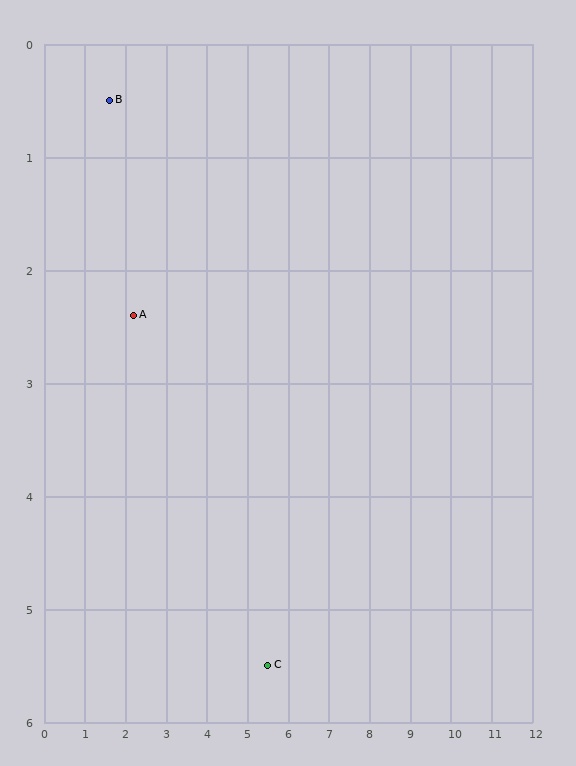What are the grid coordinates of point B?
Point B is at approximately (1.6, 0.5).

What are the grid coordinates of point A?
Point A is at approximately (2.2, 2.4).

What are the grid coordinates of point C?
Point C is at approximately (5.5, 5.5).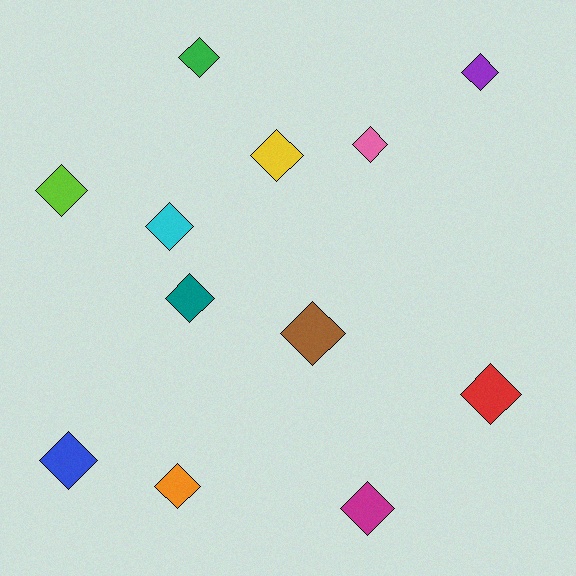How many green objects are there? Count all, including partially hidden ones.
There is 1 green object.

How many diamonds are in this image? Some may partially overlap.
There are 12 diamonds.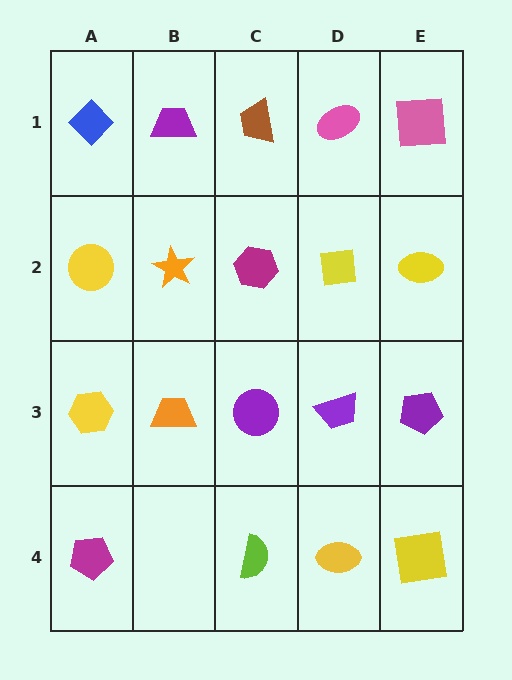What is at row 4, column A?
A magenta pentagon.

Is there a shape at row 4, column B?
No, that cell is empty.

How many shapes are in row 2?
5 shapes.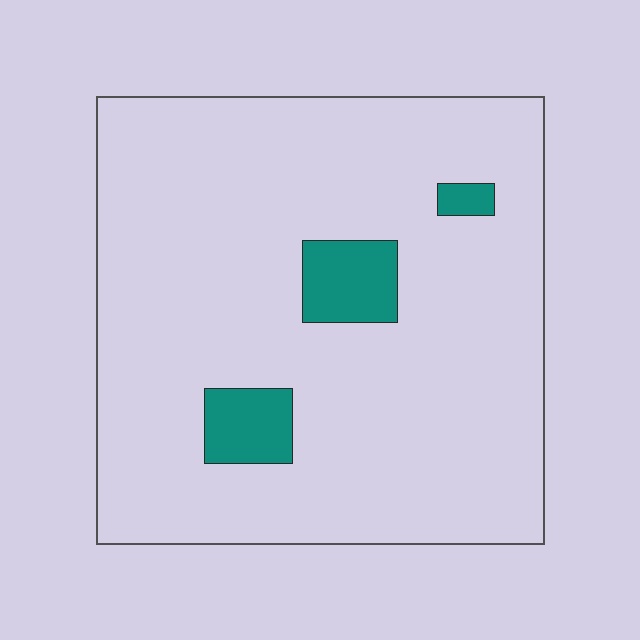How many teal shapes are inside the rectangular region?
3.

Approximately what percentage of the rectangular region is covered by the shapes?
Approximately 10%.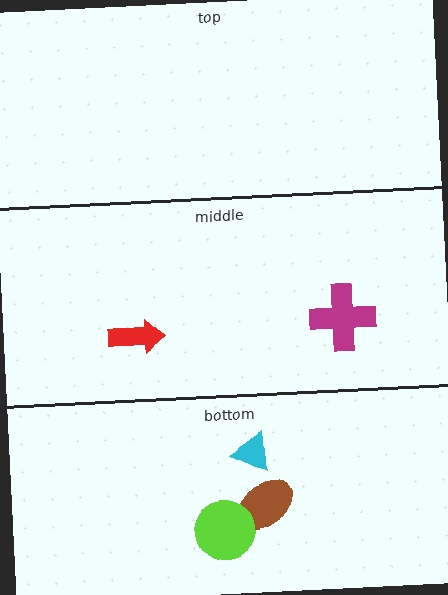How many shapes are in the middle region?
2.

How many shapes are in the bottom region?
3.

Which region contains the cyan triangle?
The bottom region.